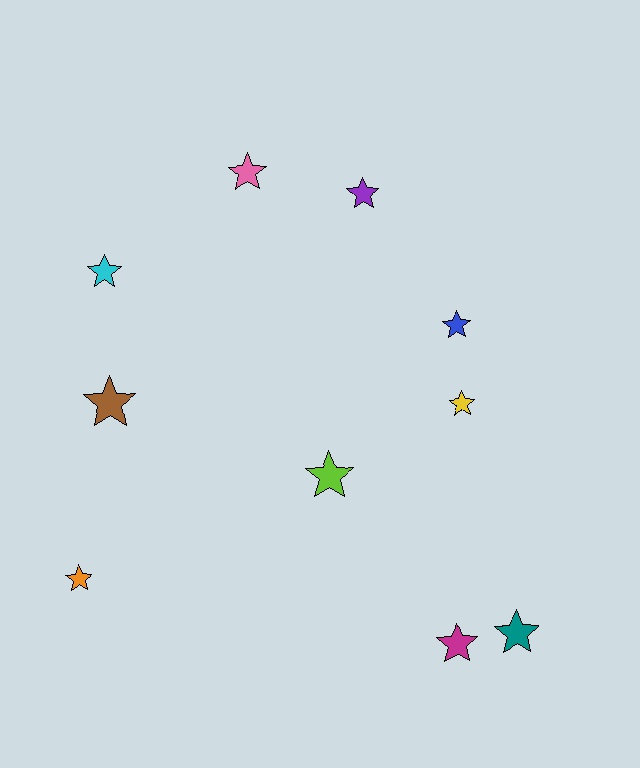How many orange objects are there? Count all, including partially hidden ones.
There is 1 orange object.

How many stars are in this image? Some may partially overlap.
There are 10 stars.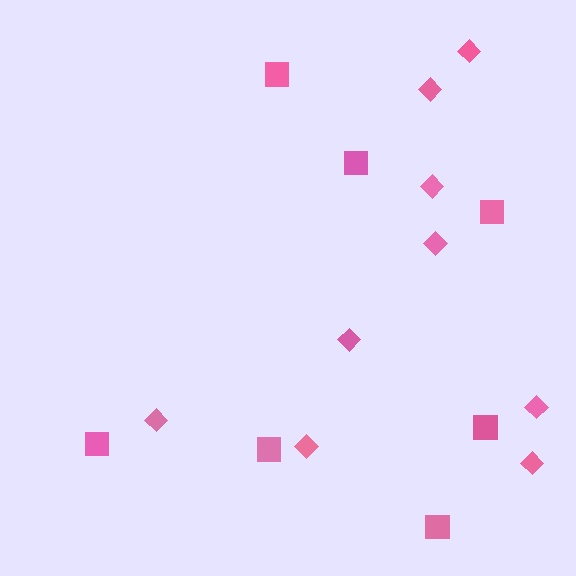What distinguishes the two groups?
There are 2 groups: one group of squares (7) and one group of diamonds (9).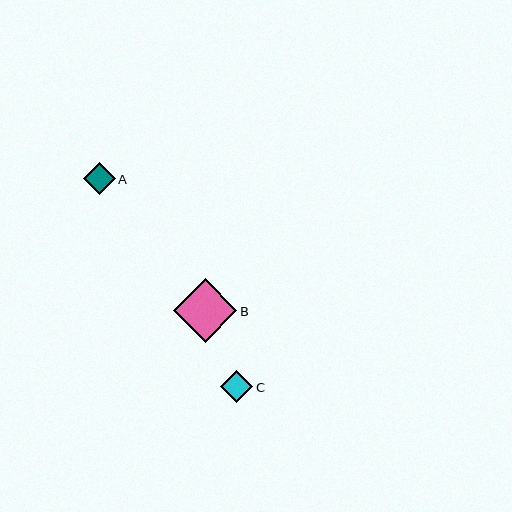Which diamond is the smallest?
Diamond A is the smallest with a size of approximately 32 pixels.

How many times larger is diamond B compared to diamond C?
Diamond B is approximately 2.0 times the size of diamond C.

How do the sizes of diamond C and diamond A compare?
Diamond C and diamond A are approximately the same size.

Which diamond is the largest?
Diamond B is the largest with a size of approximately 64 pixels.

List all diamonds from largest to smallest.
From largest to smallest: B, C, A.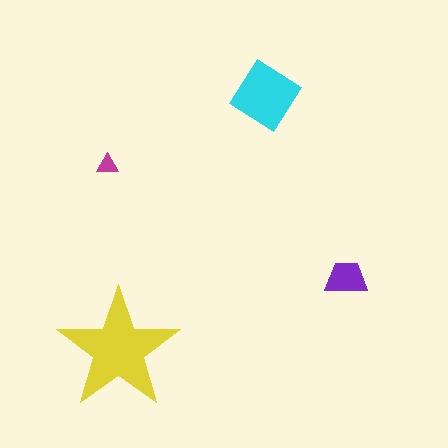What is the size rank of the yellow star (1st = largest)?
1st.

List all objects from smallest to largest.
The magenta triangle, the purple trapezoid, the cyan diamond, the yellow star.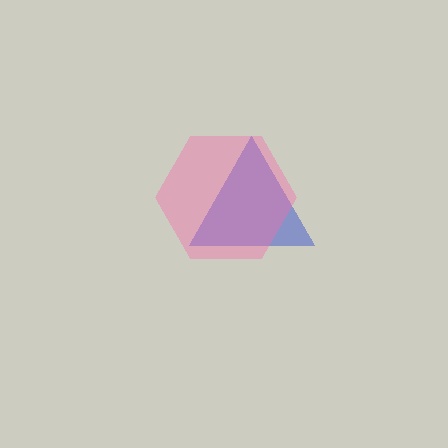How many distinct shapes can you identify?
There are 2 distinct shapes: a blue triangle, a pink hexagon.